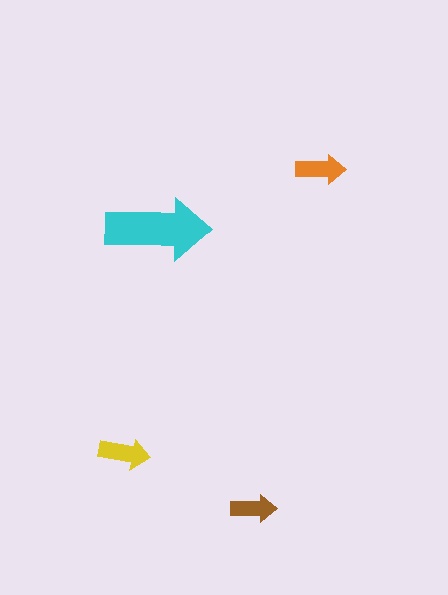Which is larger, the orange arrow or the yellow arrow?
The yellow one.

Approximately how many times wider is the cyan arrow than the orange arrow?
About 2 times wider.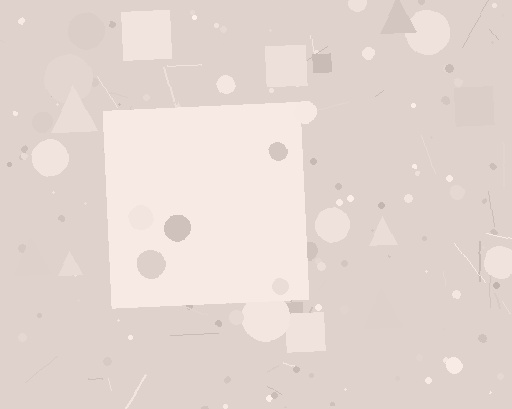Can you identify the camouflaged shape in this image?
The camouflaged shape is a square.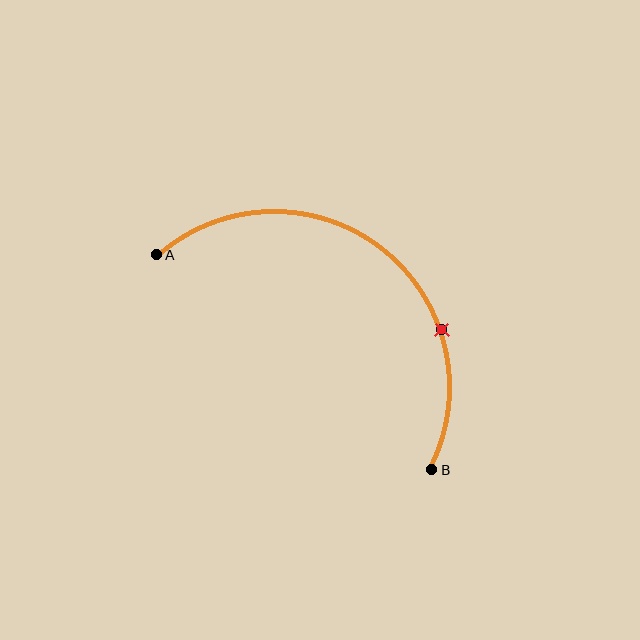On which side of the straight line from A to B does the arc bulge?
The arc bulges above and to the right of the straight line connecting A and B.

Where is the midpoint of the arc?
The arc midpoint is the point on the curve farthest from the straight line joining A and B. It sits above and to the right of that line.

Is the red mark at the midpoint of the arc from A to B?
No. The red mark lies on the arc but is closer to endpoint B. The arc midpoint would be at the point on the curve equidistant along the arc from both A and B.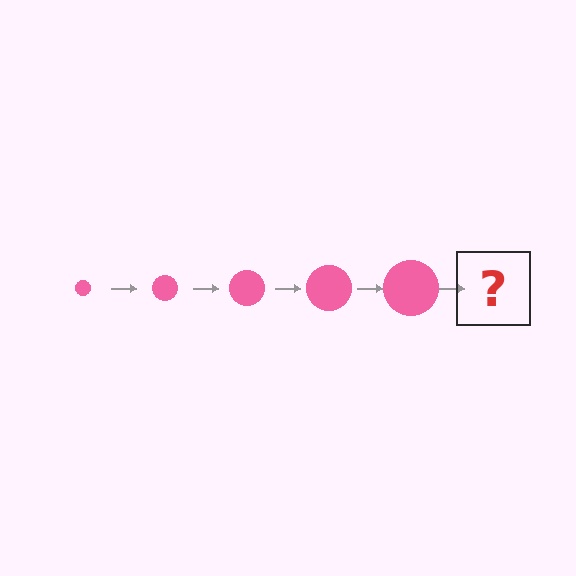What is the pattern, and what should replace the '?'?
The pattern is that the circle gets progressively larger each step. The '?' should be a pink circle, larger than the previous one.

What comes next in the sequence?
The next element should be a pink circle, larger than the previous one.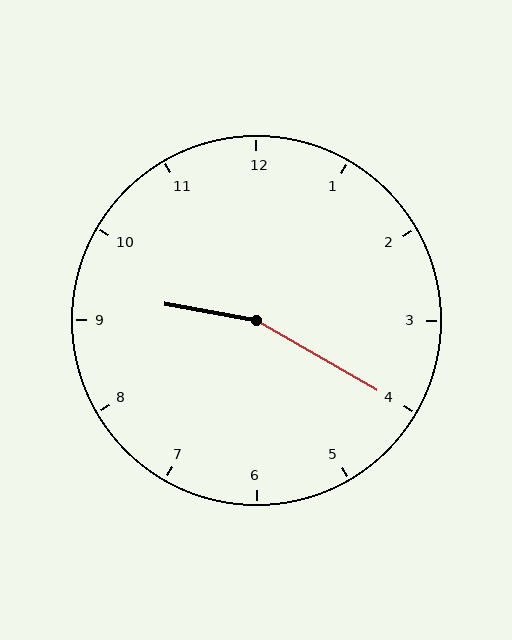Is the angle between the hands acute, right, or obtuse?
It is obtuse.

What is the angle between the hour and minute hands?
Approximately 160 degrees.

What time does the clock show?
9:20.